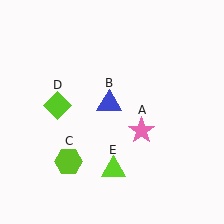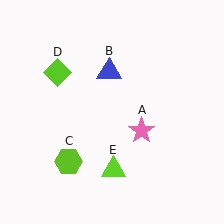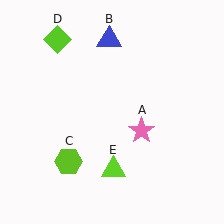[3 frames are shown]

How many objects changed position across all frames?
2 objects changed position: blue triangle (object B), lime diamond (object D).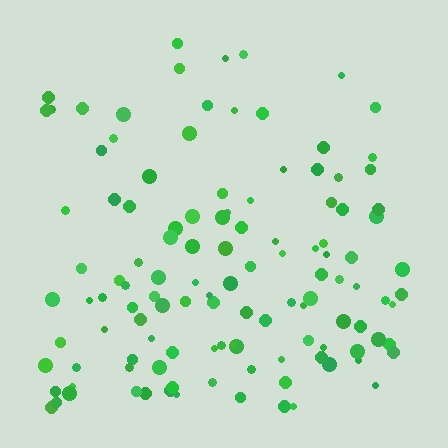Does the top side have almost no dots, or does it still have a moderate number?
Still a moderate number, just noticeably fewer than the bottom.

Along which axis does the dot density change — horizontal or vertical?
Vertical.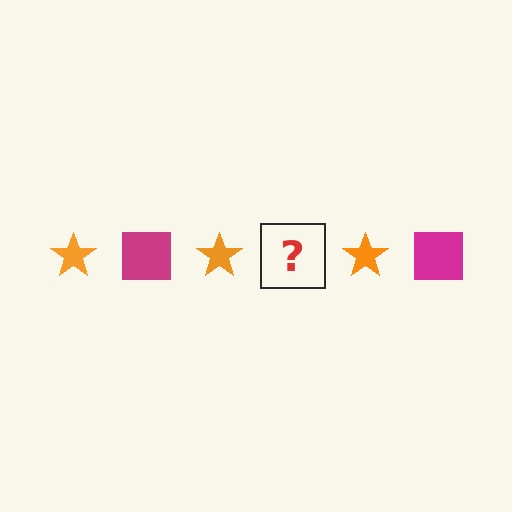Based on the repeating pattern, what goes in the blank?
The blank should be a magenta square.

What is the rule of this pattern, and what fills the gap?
The rule is that the pattern alternates between orange star and magenta square. The gap should be filled with a magenta square.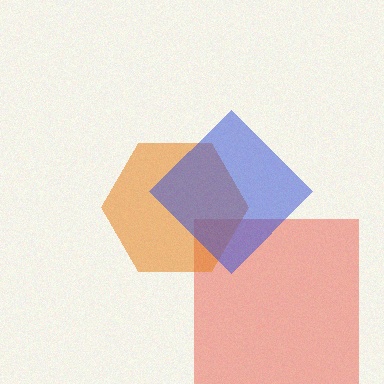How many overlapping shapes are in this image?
There are 3 overlapping shapes in the image.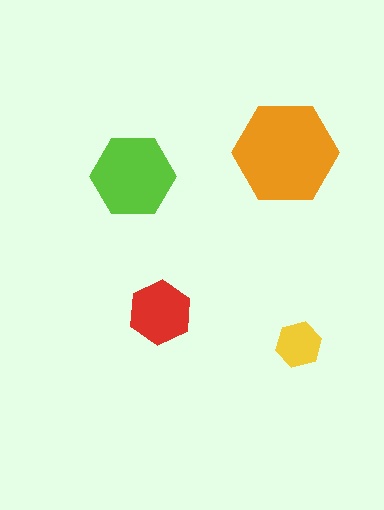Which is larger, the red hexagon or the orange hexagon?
The orange one.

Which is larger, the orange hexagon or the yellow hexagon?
The orange one.